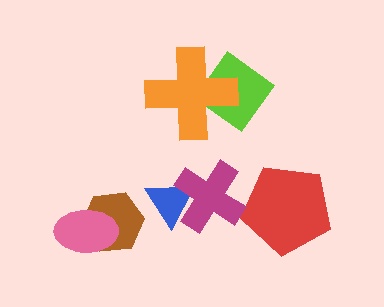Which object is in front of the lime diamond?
The orange cross is in front of the lime diamond.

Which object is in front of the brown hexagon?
The pink ellipse is in front of the brown hexagon.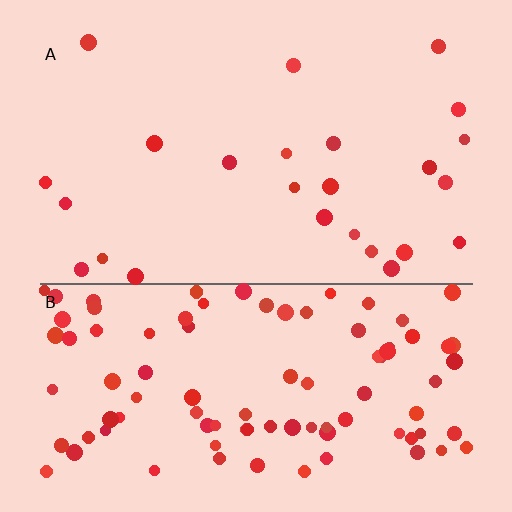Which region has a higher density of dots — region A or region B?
B (the bottom).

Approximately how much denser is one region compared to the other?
Approximately 3.9× — region B over region A.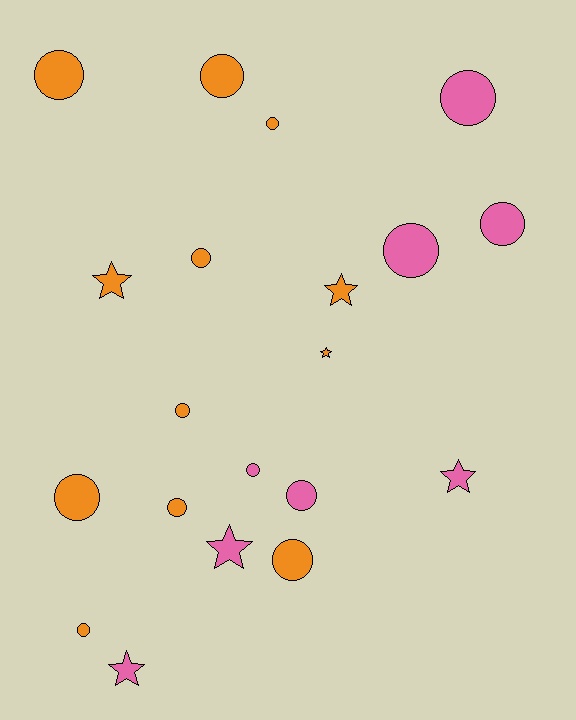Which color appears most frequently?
Orange, with 12 objects.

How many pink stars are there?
There are 3 pink stars.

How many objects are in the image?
There are 20 objects.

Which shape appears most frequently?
Circle, with 14 objects.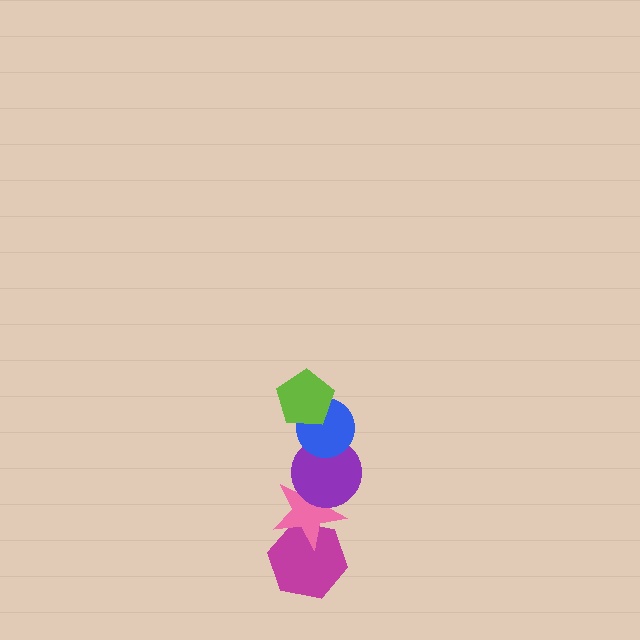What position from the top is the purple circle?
The purple circle is 3rd from the top.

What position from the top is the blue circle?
The blue circle is 2nd from the top.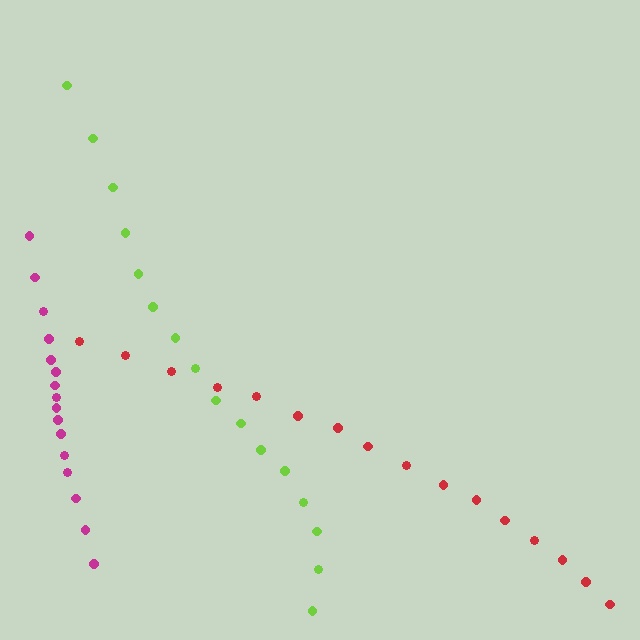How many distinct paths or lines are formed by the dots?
There are 3 distinct paths.